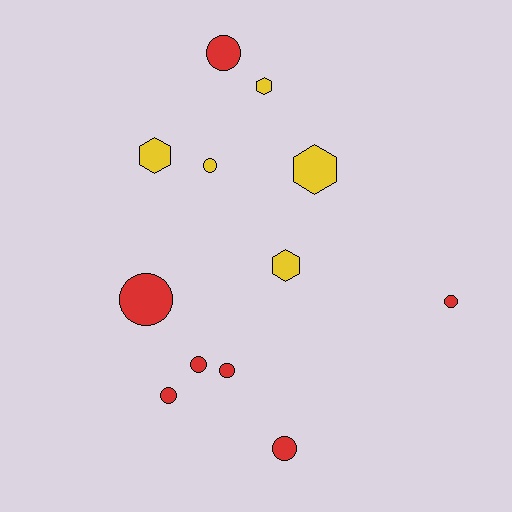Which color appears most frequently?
Red, with 7 objects.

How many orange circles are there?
There are no orange circles.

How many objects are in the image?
There are 12 objects.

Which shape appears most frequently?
Circle, with 8 objects.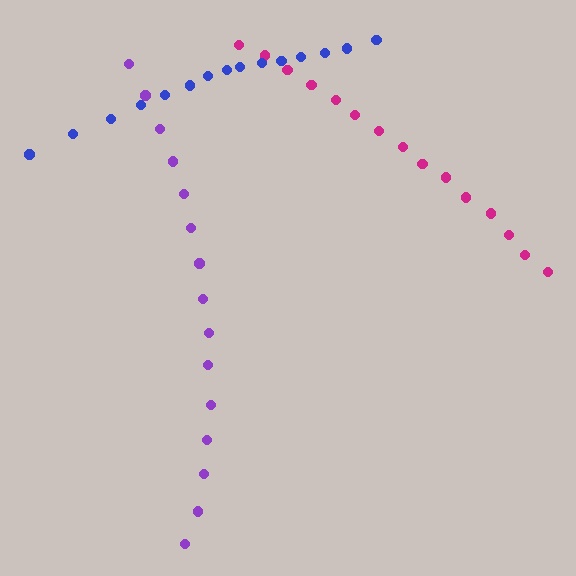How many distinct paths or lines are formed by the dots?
There are 3 distinct paths.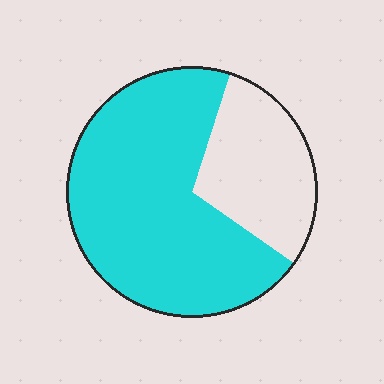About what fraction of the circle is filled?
About two thirds (2/3).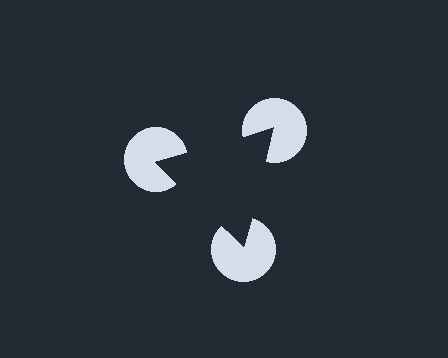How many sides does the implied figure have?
3 sides.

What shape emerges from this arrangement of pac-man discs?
An illusory triangle — its edges are inferred from the aligned wedge cuts in the pac-man discs, not physically drawn.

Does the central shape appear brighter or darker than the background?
It typically appears slightly darker than the background, even though no actual brightness change is drawn.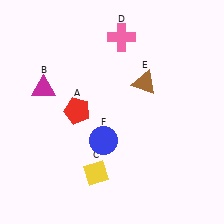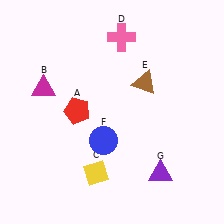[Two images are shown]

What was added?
A purple triangle (G) was added in Image 2.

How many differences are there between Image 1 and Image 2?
There is 1 difference between the two images.